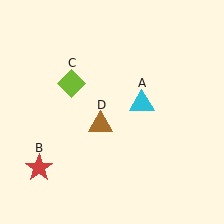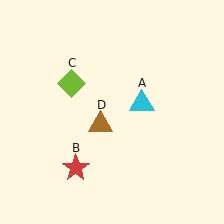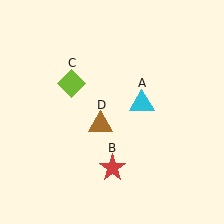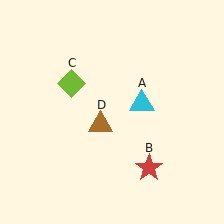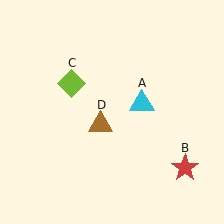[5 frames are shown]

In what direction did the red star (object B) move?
The red star (object B) moved right.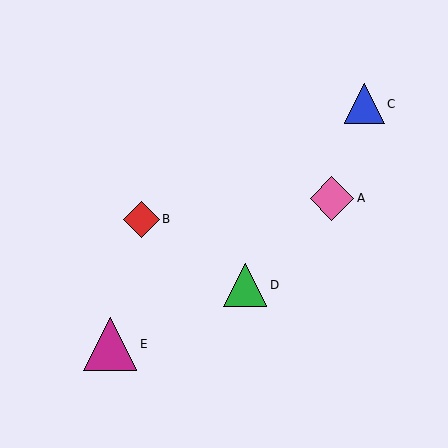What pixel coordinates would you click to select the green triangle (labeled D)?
Click at (245, 285) to select the green triangle D.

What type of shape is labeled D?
Shape D is a green triangle.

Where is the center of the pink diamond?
The center of the pink diamond is at (332, 198).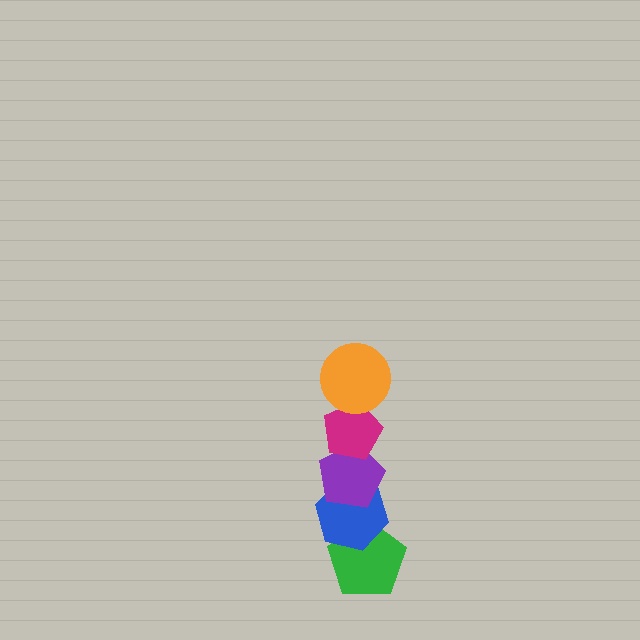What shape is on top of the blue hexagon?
The purple pentagon is on top of the blue hexagon.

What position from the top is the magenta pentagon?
The magenta pentagon is 2nd from the top.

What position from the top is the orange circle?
The orange circle is 1st from the top.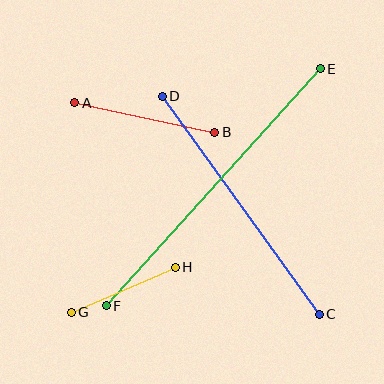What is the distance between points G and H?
The distance is approximately 113 pixels.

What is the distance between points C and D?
The distance is approximately 269 pixels.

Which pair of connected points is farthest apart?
Points E and F are farthest apart.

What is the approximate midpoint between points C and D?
The midpoint is at approximately (241, 205) pixels.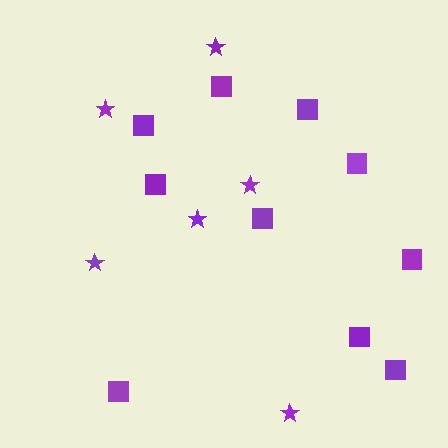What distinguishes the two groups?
There are 2 groups: one group of stars (6) and one group of squares (10).